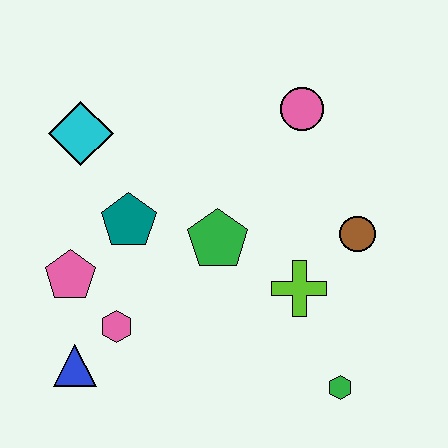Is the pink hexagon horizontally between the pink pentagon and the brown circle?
Yes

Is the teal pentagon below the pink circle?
Yes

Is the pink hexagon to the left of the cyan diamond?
No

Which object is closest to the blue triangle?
The pink hexagon is closest to the blue triangle.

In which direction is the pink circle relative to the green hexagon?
The pink circle is above the green hexagon.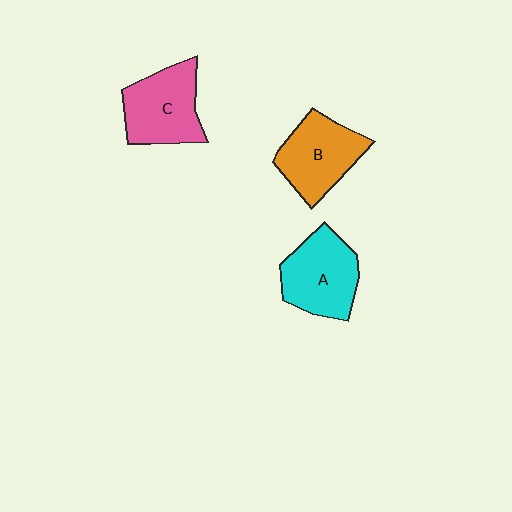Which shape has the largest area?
Shape C (pink).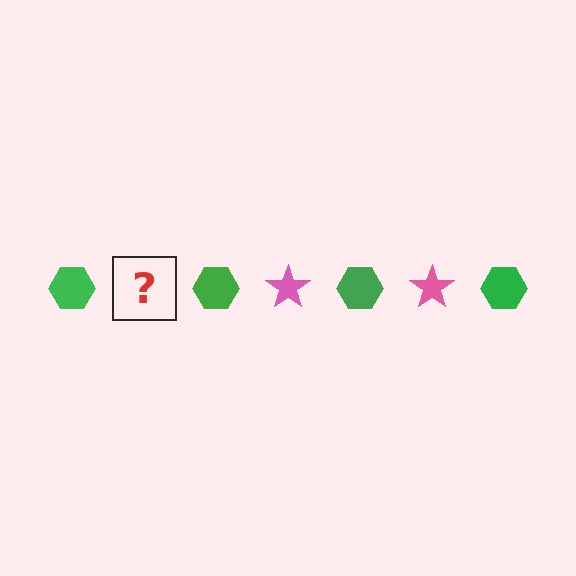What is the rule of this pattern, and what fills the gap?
The rule is that the pattern alternates between green hexagon and pink star. The gap should be filled with a pink star.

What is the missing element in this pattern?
The missing element is a pink star.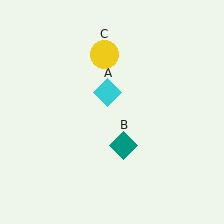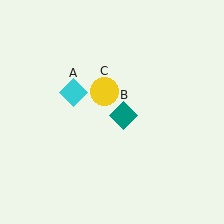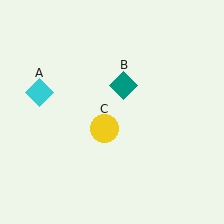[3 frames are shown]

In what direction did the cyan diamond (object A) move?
The cyan diamond (object A) moved left.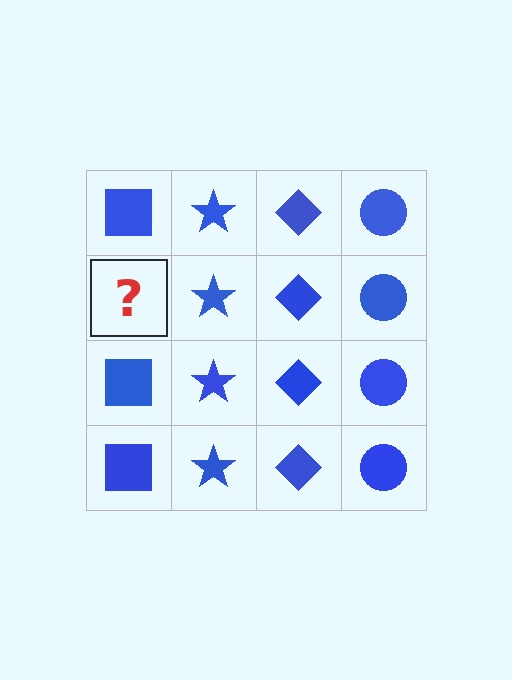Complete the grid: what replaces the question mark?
The question mark should be replaced with a blue square.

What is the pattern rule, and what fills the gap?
The rule is that each column has a consistent shape. The gap should be filled with a blue square.